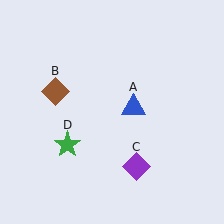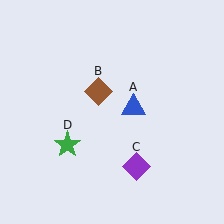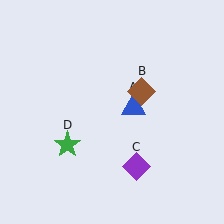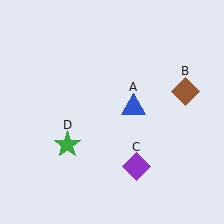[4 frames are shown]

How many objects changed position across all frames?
1 object changed position: brown diamond (object B).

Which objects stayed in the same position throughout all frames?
Blue triangle (object A) and purple diamond (object C) and green star (object D) remained stationary.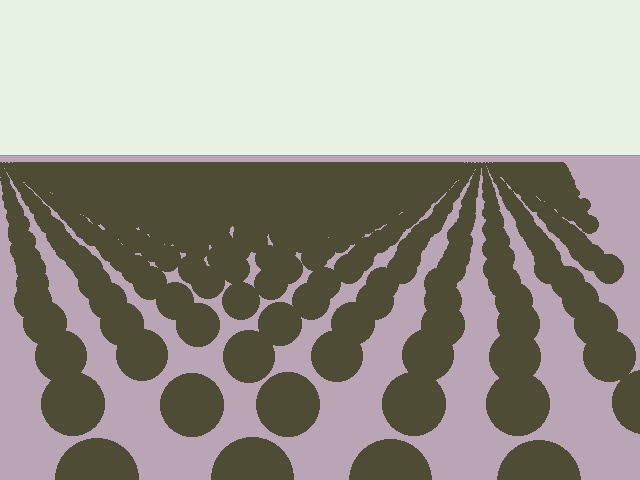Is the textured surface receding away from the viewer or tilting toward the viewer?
The surface is receding away from the viewer. Texture elements get smaller and denser toward the top.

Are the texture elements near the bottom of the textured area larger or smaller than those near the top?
Larger. Near the bottom, elements are closer to the viewer and appear at a bigger on-screen size.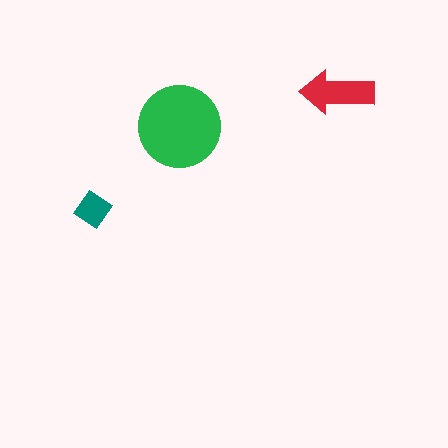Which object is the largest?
The green circle.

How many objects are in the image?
There are 3 objects in the image.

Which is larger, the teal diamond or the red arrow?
The red arrow.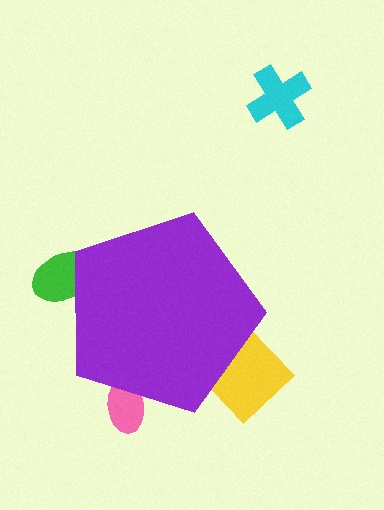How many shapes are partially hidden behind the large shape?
3 shapes are partially hidden.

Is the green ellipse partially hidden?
Yes, the green ellipse is partially hidden behind the purple pentagon.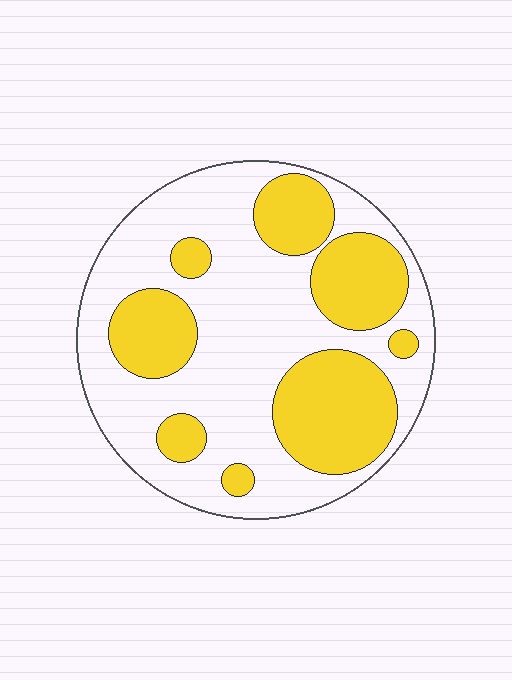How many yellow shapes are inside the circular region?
8.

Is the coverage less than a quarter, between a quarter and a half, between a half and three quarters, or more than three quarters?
Between a quarter and a half.